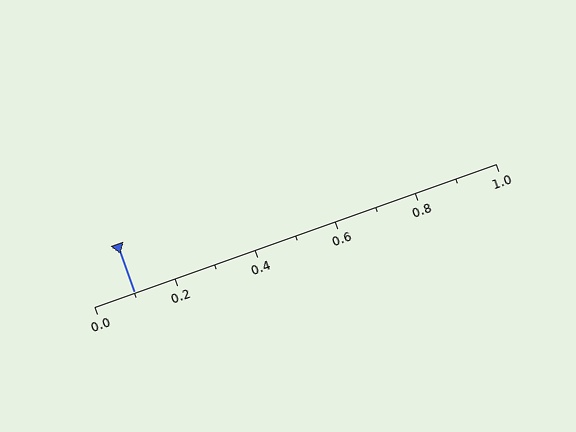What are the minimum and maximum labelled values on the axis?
The axis runs from 0.0 to 1.0.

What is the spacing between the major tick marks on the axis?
The major ticks are spaced 0.2 apart.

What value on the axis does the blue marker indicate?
The marker indicates approximately 0.1.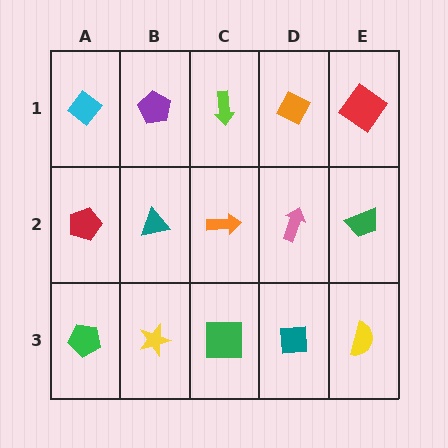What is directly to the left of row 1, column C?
A purple pentagon.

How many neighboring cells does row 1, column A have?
2.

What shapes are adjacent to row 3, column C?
An orange arrow (row 2, column C), a yellow star (row 3, column B), a teal square (row 3, column D).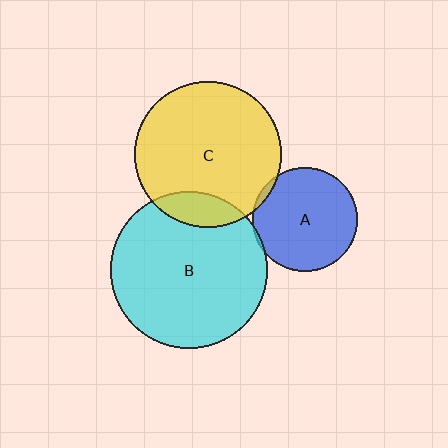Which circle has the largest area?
Circle B (cyan).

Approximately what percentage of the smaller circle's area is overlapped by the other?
Approximately 5%.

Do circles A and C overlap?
Yes.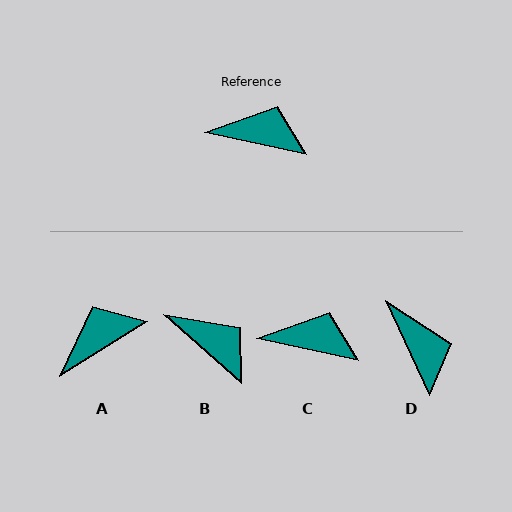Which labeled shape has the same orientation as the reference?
C.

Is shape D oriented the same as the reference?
No, it is off by about 53 degrees.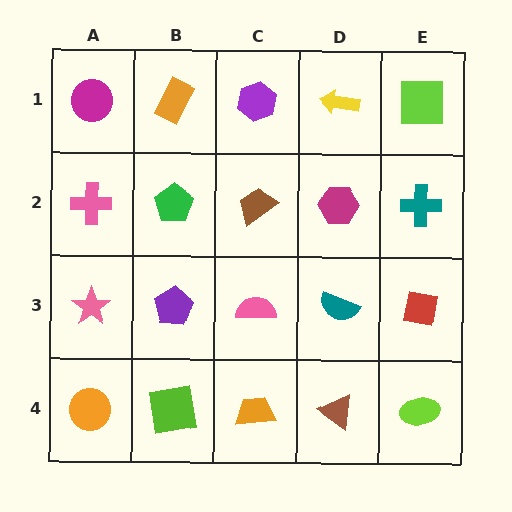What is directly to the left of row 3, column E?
A teal semicircle.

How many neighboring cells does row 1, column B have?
3.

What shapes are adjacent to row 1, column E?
A teal cross (row 2, column E), a yellow arrow (row 1, column D).